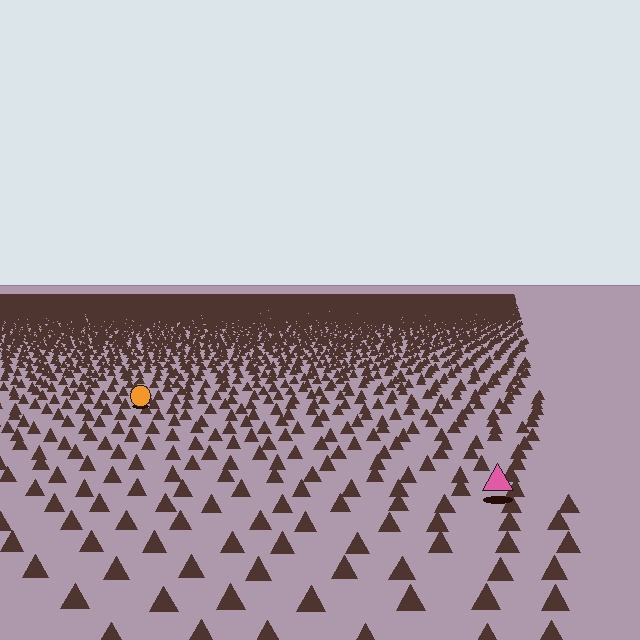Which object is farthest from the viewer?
The orange circle is farthest from the viewer. It appears smaller and the ground texture around it is denser.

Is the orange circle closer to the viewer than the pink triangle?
No. The pink triangle is closer — you can tell from the texture gradient: the ground texture is coarser near it.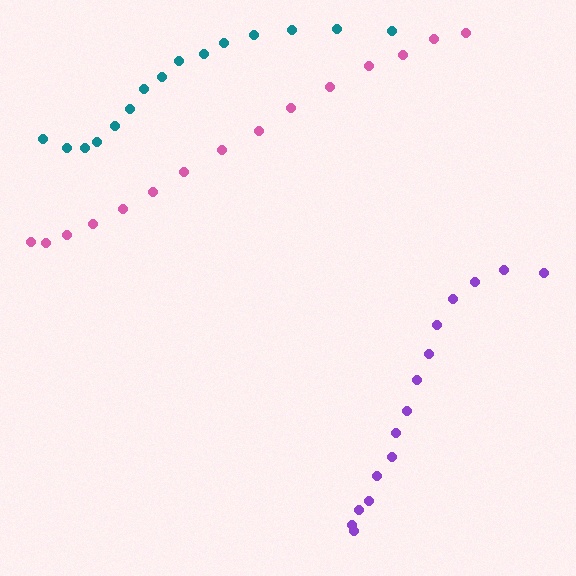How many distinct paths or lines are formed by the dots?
There are 3 distinct paths.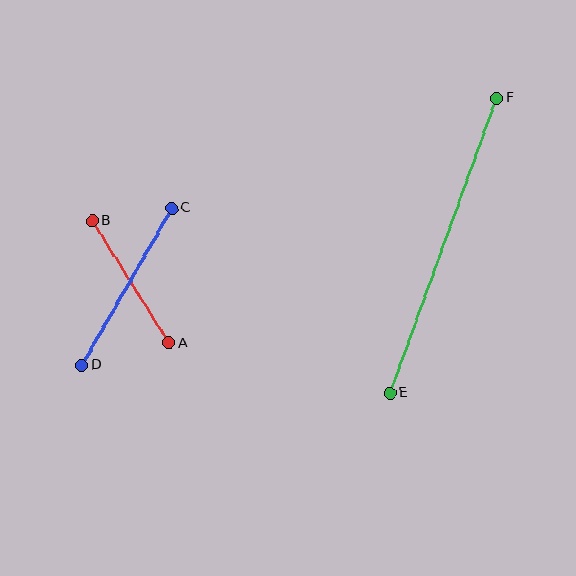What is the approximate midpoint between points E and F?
The midpoint is at approximately (443, 245) pixels.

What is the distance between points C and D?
The distance is approximately 181 pixels.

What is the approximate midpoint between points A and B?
The midpoint is at approximately (130, 282) pixels.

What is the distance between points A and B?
The distance is approximately 144 pixels.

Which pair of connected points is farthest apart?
Points E and F are farthest apart.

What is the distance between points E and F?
The distance is approximately 314 pixels.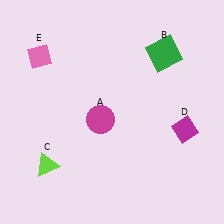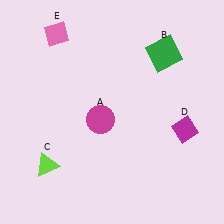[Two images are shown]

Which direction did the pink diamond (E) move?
The pink diamond (E) moved up.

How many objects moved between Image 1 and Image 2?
1 object moved between the two images.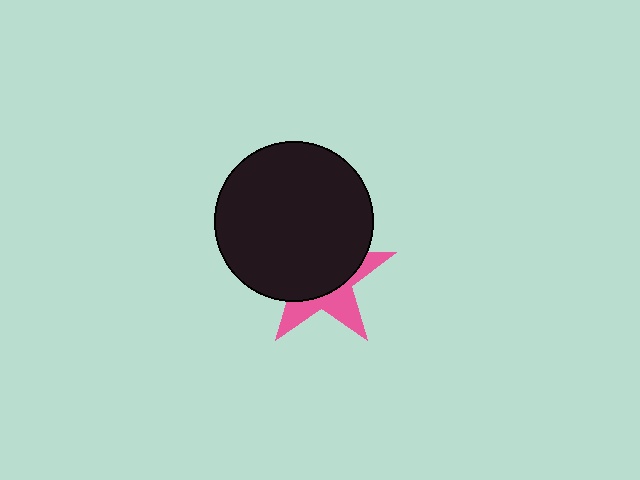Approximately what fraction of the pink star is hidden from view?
Roughly 63% of the pink star is hidden behind the black circle.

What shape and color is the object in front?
The object in front is a black circle.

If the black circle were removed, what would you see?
You would see the complete pink star.